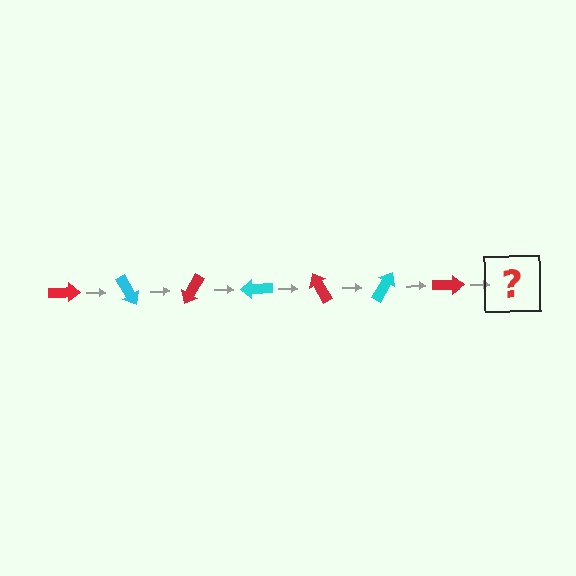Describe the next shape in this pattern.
It should be a cyan arrow, rotated 420 degrees from the start.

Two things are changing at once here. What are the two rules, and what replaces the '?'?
The two rules are that it rotates 60 degrees each step and the color cycles through red and cyan. The '?' should be a cyan arrow, rotated 420 degrees from the start.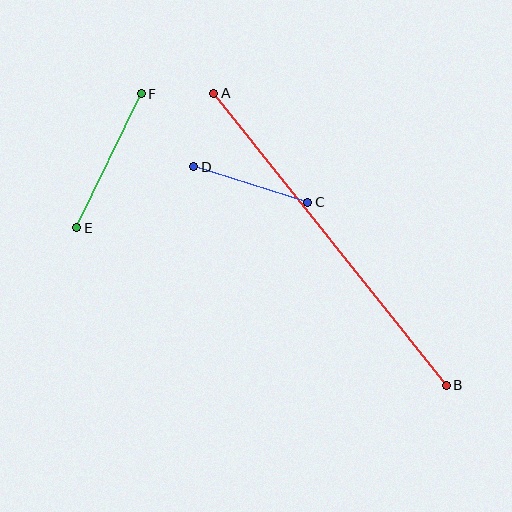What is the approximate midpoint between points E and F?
The midpoint is at approximately (109, 161) pixels.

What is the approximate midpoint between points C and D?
The midpoint is at approximately (251, 184) pixels.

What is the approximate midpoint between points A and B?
The midpoint is at approximately (330, 239) pixels.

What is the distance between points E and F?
The distance is approximately 149 pixels.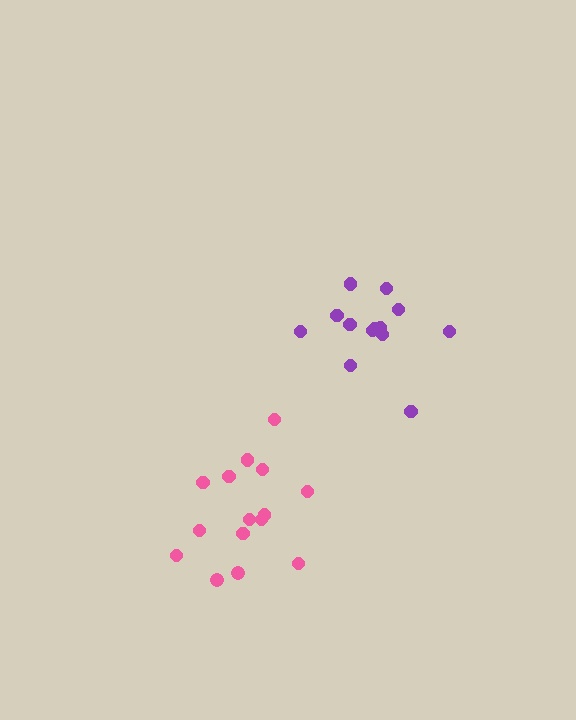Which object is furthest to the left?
The pink cluster is leftmost.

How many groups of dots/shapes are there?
There are 2 groups.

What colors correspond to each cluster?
The clusters are colored: purple, pink.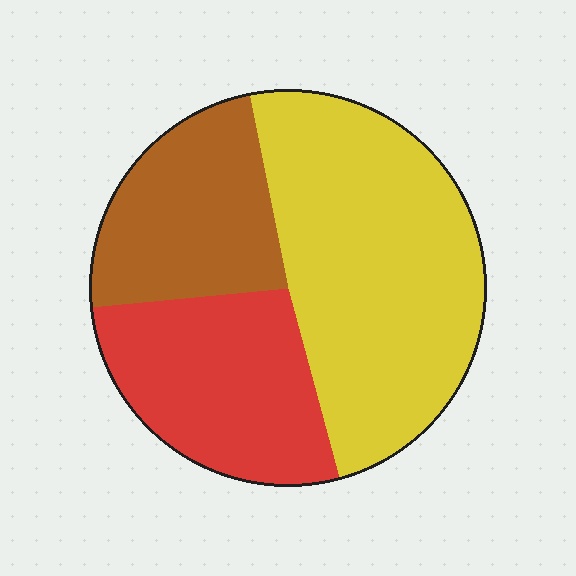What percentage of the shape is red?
Red takes up about one quarter (1/4) of the shape.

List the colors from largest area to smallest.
From largest to smallest: yellow, red, brown.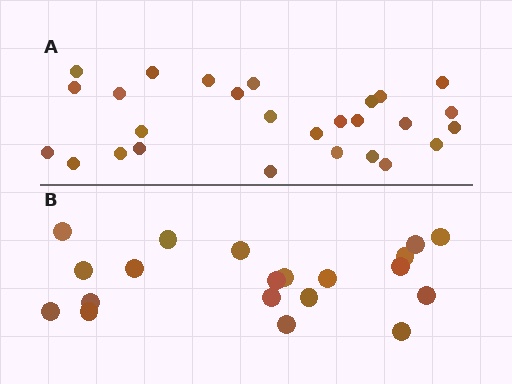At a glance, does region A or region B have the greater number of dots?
Region A (the top region) has more dots.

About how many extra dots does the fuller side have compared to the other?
Region A has roughly 8 or so more dots than region B.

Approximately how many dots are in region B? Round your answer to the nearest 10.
About 20 dots.